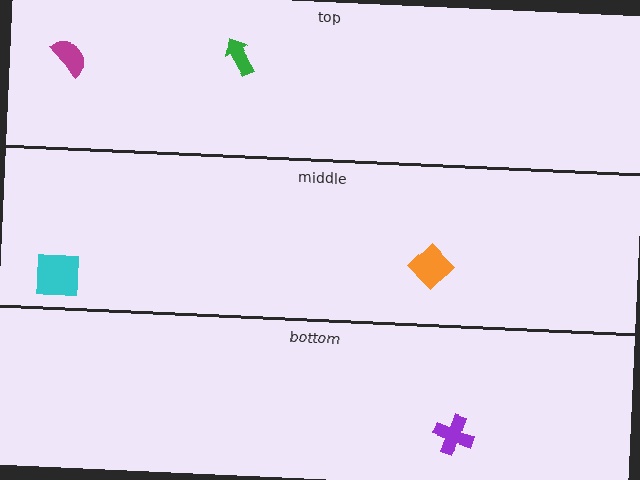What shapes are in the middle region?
The orange diamond, the cyan square.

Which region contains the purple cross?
The bottom region.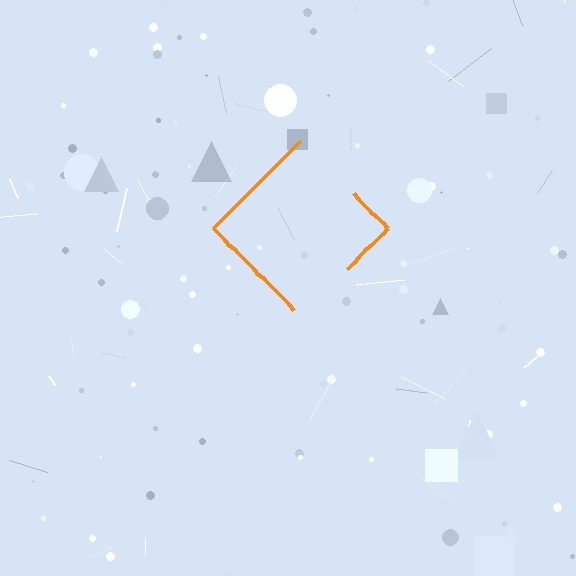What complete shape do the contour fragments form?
The contour fragments form a diamond.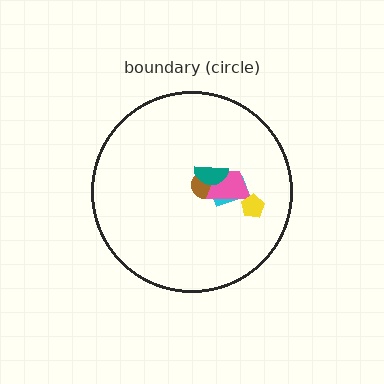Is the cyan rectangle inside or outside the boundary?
Inside.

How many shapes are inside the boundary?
5 inside, 0 outside.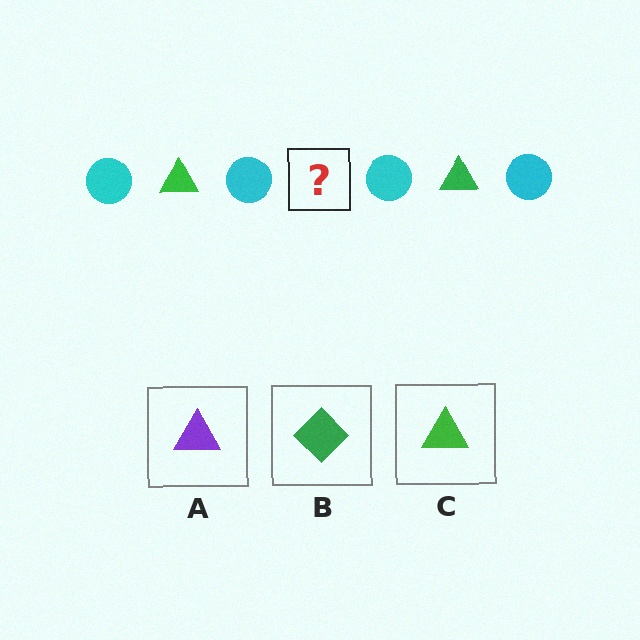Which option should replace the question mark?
Option C.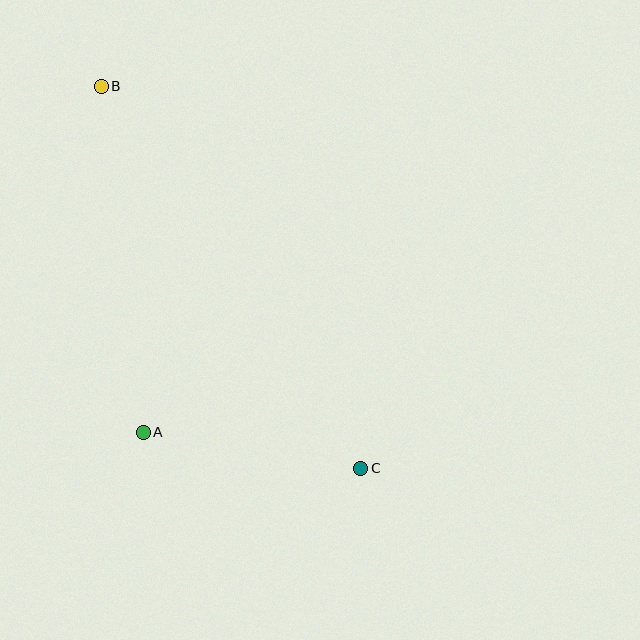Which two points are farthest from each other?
Points B and C are farthest from each other.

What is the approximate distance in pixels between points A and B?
The distance between A and B is approximately 349 pixels.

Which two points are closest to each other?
Points A and C are closest to each other.